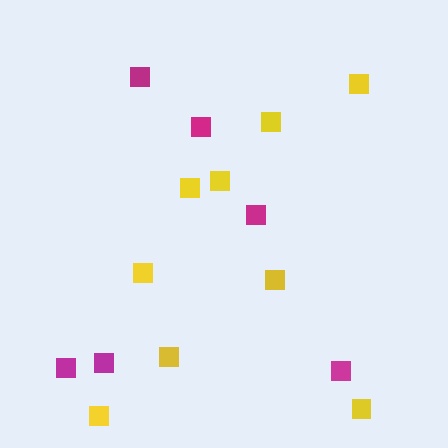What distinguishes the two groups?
There are 2 groups: one group of magenta squares (6) and one group of yellow squares (9).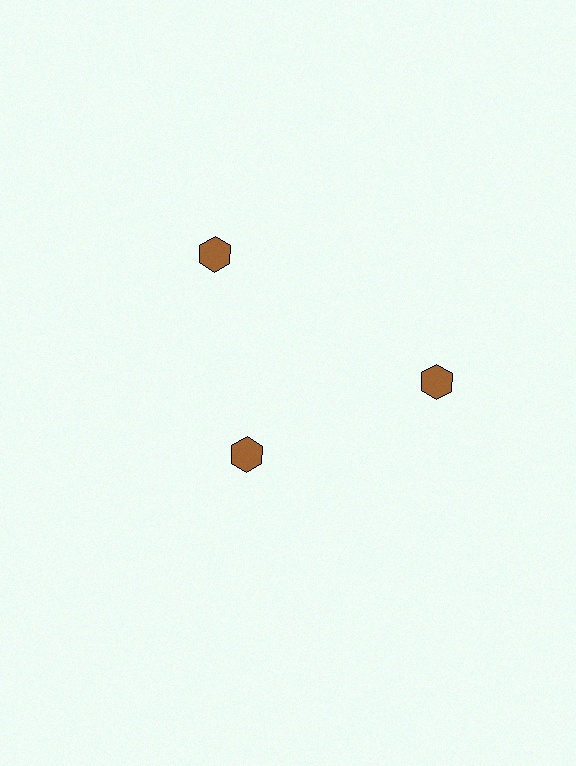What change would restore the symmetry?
The symmetry would be restored by moving it outward, back onto the ring so that all 3 hexagons sit at equal angles and equal distance from the center.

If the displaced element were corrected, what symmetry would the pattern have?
It would have 3-fold rotational symmetry — the pattern would map onto itself every 120 degrees.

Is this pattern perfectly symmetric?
No. The 3 brown hexagons are arranged in a ring, but one element near the 7 o'clock position is pulled inward toward the center, breaking the 3-fold rotational symmetry.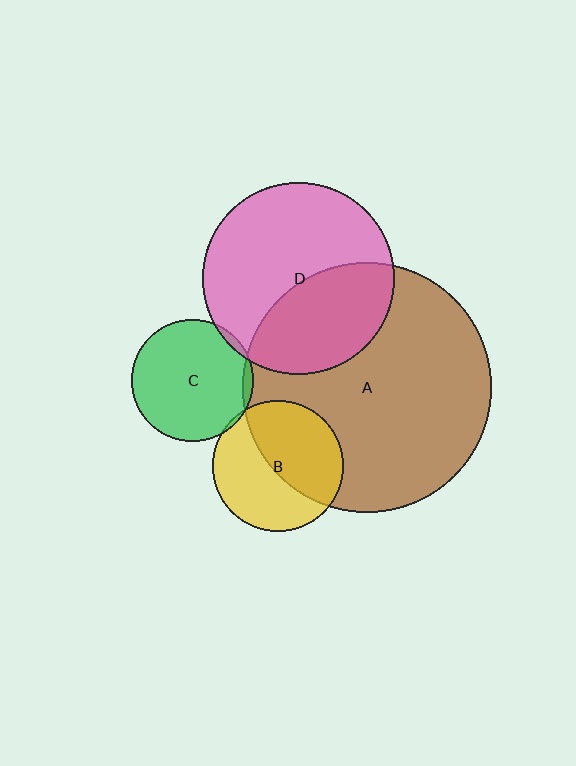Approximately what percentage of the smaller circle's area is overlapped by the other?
Approximately 5%.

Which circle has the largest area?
Circle A (brown).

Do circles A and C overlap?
Yes.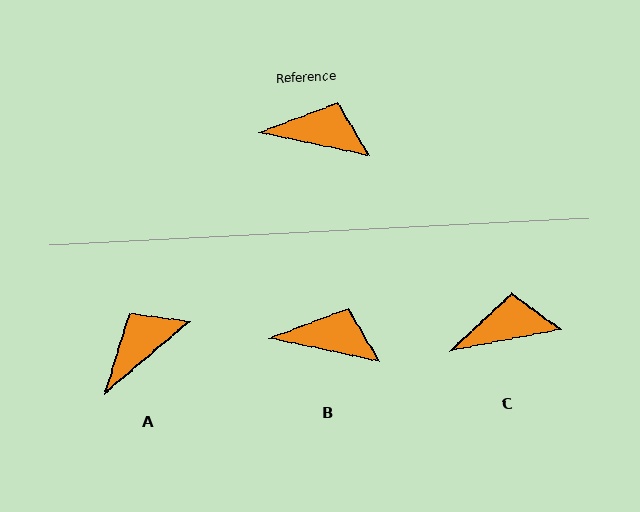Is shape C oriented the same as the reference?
No, it is off by about 22 degrees.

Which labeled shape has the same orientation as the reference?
B.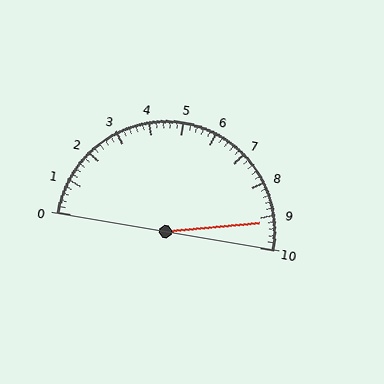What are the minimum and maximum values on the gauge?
The gauge ranges from 0 to 10.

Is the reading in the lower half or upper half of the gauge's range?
The reading is in the upper half of the range (0 to 10).